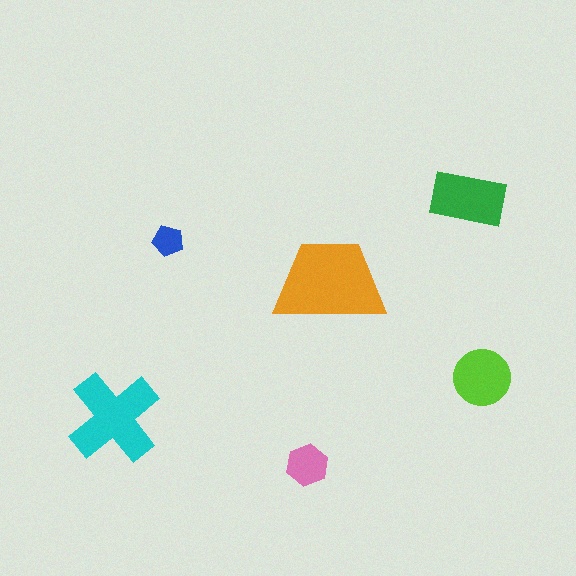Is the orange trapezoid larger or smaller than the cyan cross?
Larger.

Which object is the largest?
The orange trapezoid.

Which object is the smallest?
The blue pentagon.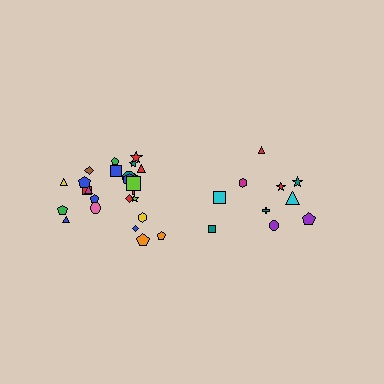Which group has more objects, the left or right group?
The left group.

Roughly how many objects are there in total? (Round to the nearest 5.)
Roughly 35 objects in total.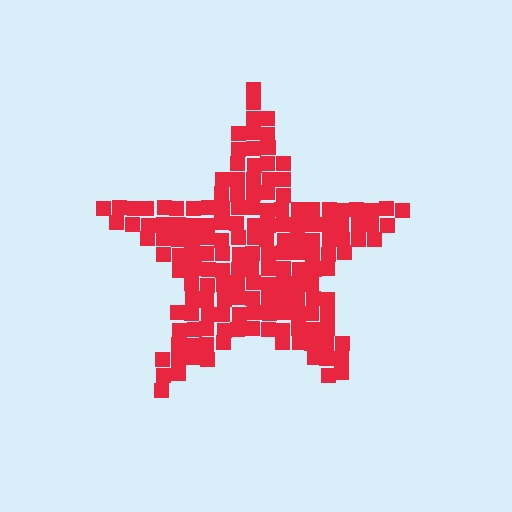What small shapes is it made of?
It is made of small squares.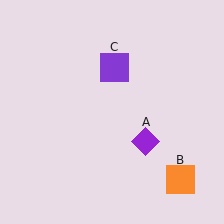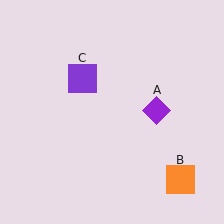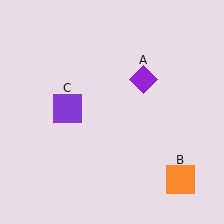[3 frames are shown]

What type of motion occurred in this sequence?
The purple diamond (object A), purple square (object C) rotated counterclockwise around the center of the scene.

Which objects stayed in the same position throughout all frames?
Orange square (object B) remained stationary.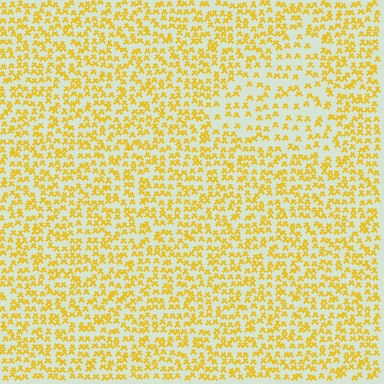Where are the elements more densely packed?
The elements are more densely packed outside the triangle boundary.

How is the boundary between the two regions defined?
The boundary is defined by a change in element density (approximately 1.8x ratio). All elements are the same color, size, and shape.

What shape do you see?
I see a triangle.